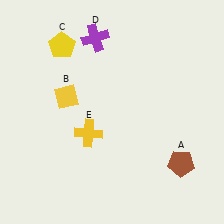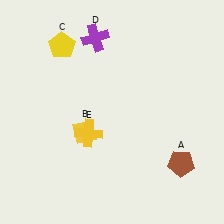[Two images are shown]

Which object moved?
The yellow diamond (B) moved down.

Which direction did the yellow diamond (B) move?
The yellow diamond (B) moved down.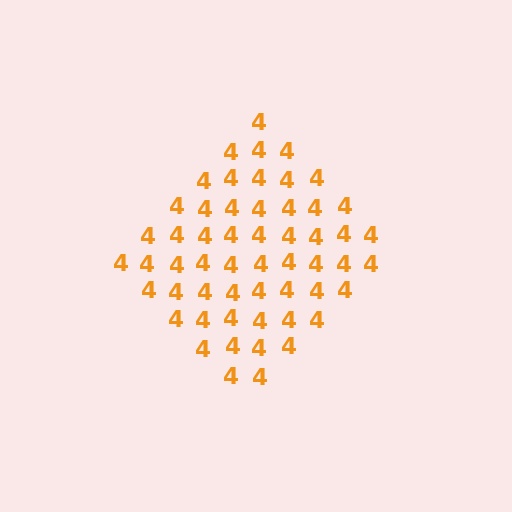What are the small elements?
The small elements are digit 4's.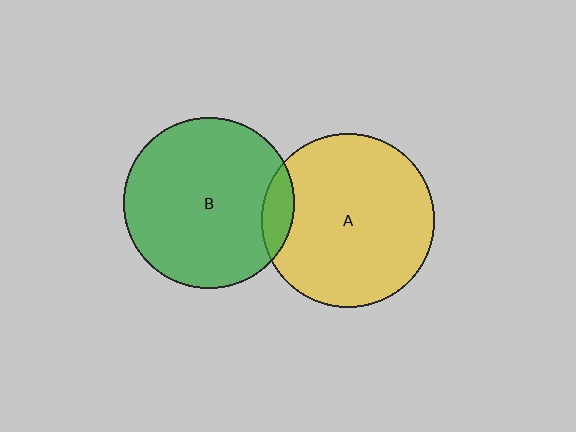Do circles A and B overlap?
Yes.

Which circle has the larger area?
Circle A (yellow).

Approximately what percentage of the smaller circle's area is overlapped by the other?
Approximately 10%.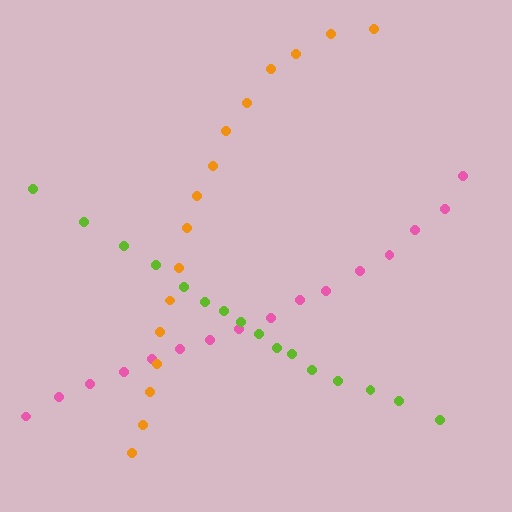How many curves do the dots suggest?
There are 3 distinct paths.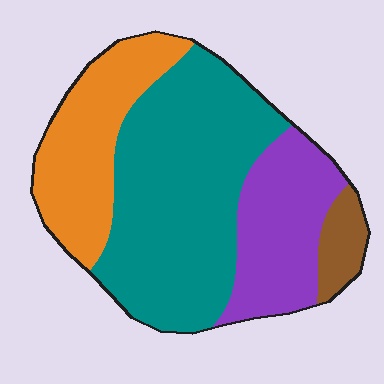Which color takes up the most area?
Teal, at roughly 50%.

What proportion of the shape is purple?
Purple covers 22% of the shape.